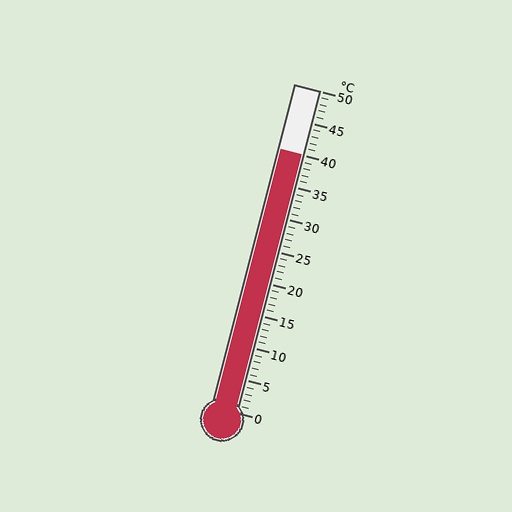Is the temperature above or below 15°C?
The temperature is above 15°C.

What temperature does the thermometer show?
The thermometer shows approximately 40°C.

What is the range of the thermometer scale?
The thermometer scale ranges from 0°C to 50°C.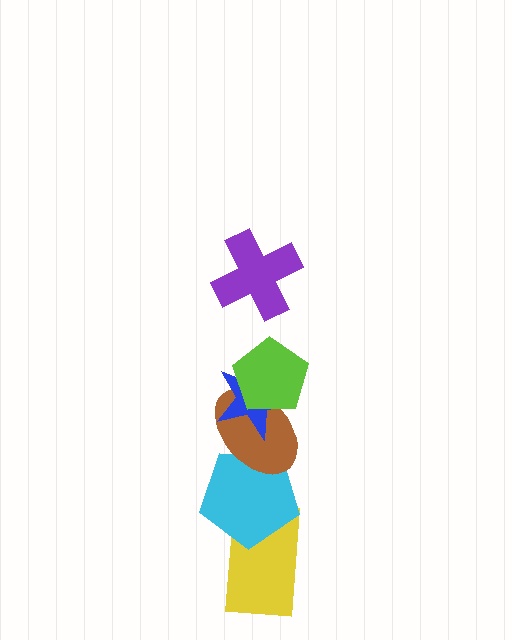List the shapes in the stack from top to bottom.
From top to bottom: the purple cross, the lime pentagon, the blue star, the brown ellipse, the cyan pentagon, the yellow rectangle.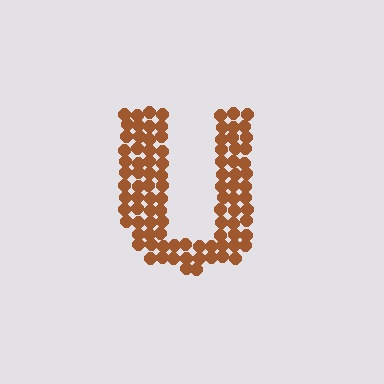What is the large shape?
The large shape is the letter U.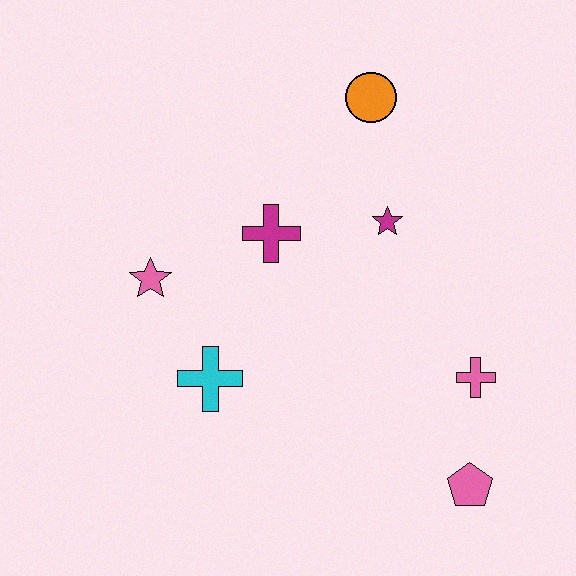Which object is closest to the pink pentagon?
The pink cross is closest to the pink pentagon.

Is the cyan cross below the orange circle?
Yes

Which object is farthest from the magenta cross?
The pink pentagon is farthest from the magenta cross.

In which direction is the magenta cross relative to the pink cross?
The magenta cross is to the left of the pink cross.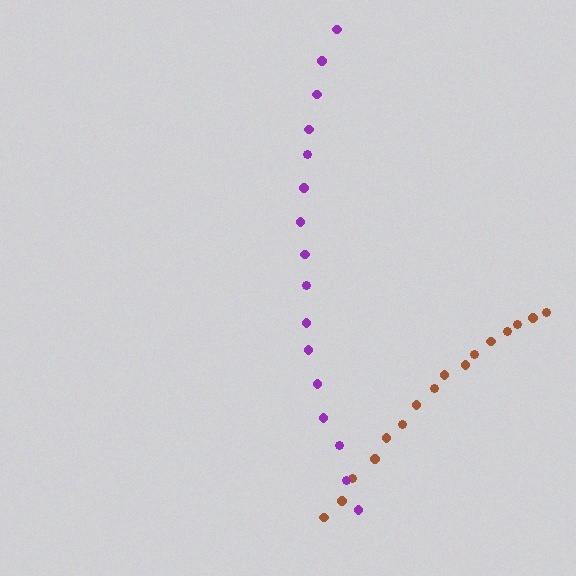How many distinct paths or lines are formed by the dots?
There are 2 distinct paths.